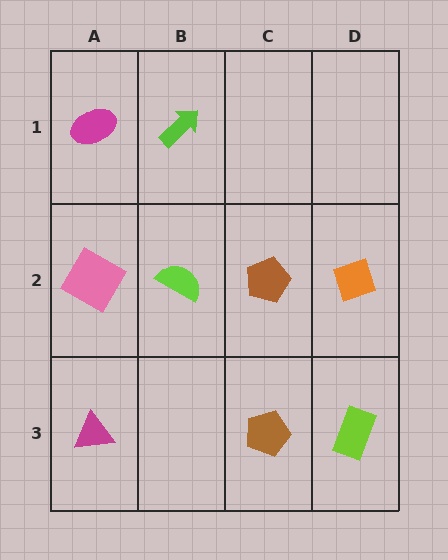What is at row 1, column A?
A magenta ellipse.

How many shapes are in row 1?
2 shapes.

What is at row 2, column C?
A brown pentagon.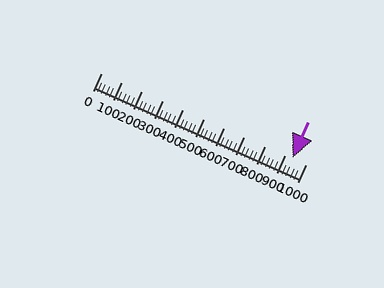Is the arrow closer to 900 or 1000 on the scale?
The arrow is closer to 900.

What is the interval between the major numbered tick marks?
The major tick marks are spaced 100 units apart.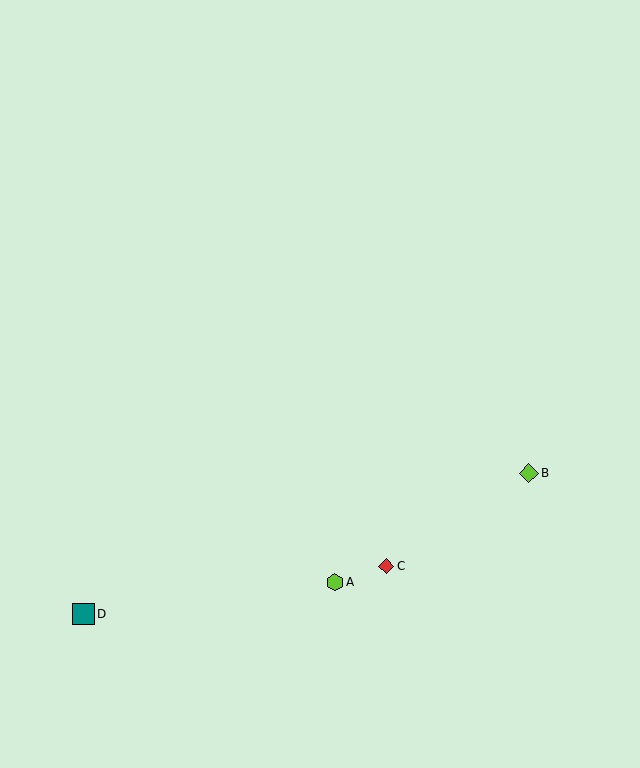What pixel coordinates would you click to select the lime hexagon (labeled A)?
Click at (335, 582) to select the lime hexagon A.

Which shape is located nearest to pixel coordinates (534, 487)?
The lime diamond (labeled B) at (529, 473) is nearest to that location.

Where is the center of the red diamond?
The center of the red diamond is at (386, 566).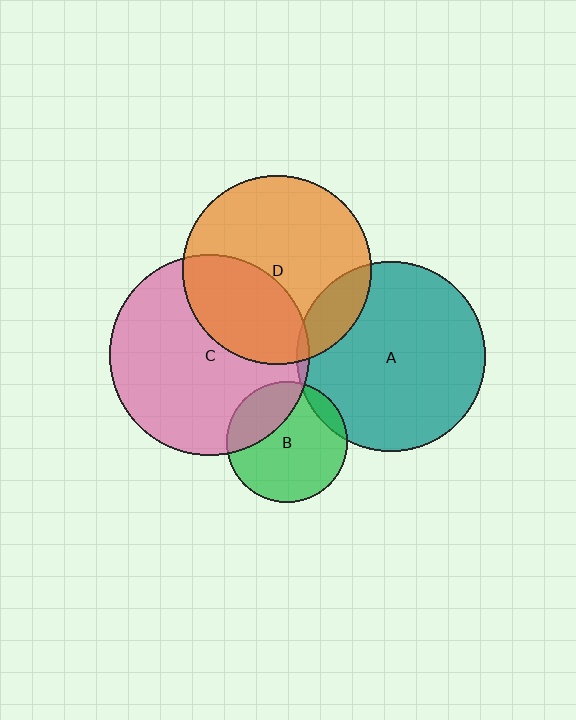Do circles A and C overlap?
Yes.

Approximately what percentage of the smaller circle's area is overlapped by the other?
Approximately 5%.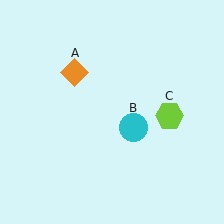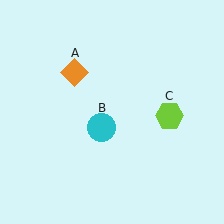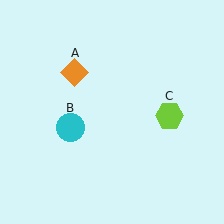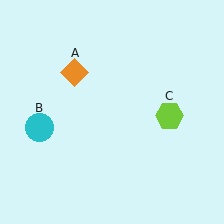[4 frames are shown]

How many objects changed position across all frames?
1 object changed position: cyan circle (object B).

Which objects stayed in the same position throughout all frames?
Orange diamond (object A) and lime hexagon (object C) remained stationary.